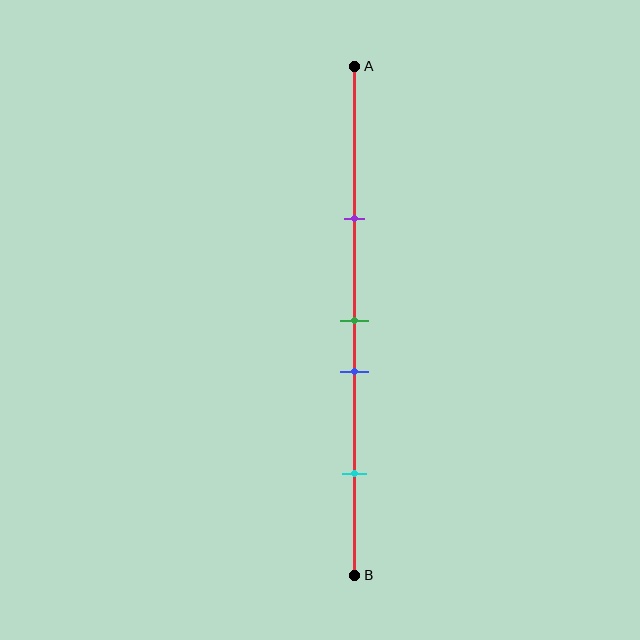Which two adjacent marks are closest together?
The green and blue marks are the closest adjacent pair.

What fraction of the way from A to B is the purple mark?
The purple mark is approximately 30% (0.3) of the way from A to B.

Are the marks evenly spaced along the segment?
No, the marks are not evenly spaced.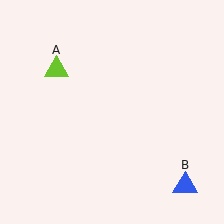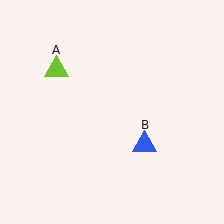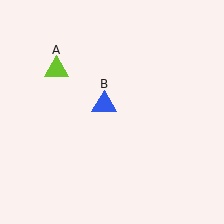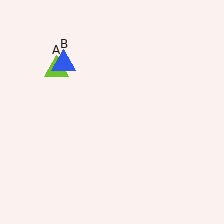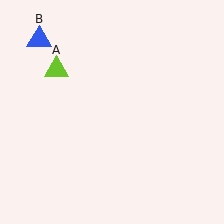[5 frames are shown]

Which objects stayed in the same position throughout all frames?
Lime triangle (object A) remained stationary.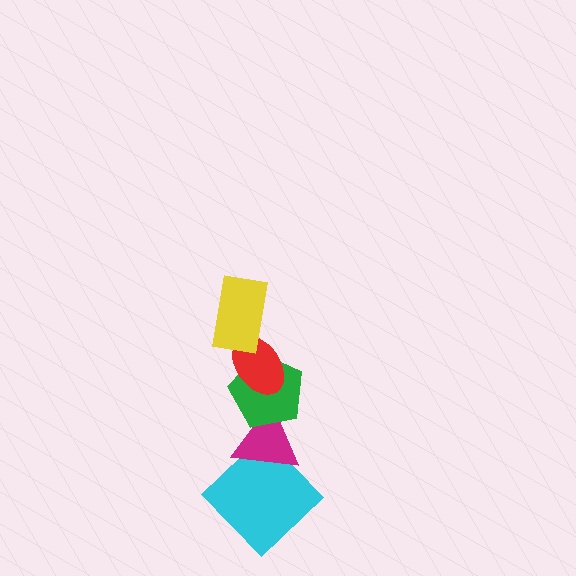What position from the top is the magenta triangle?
The magenta triangle is 4th from the top.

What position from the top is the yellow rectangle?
The yellow rectangle is 1st from the top.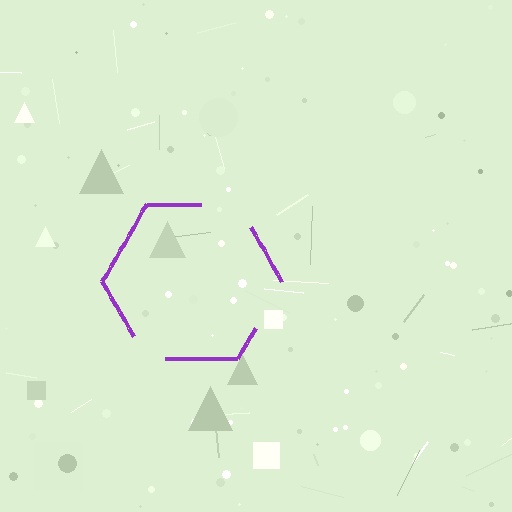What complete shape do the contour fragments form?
The contour fragments form a hexagon.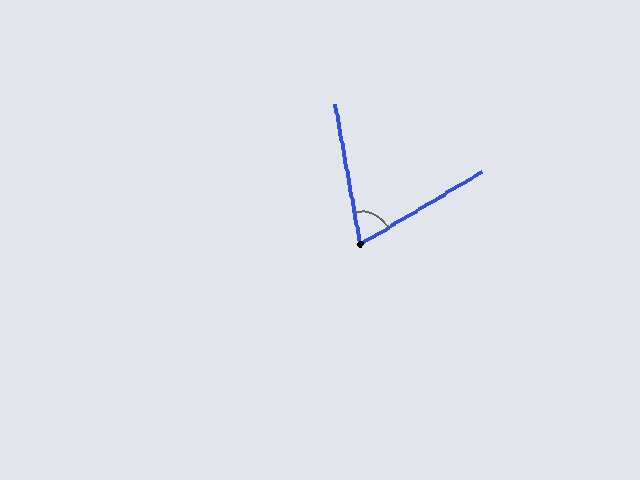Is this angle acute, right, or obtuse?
It is acute.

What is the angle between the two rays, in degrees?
Approximately 69 degrees.